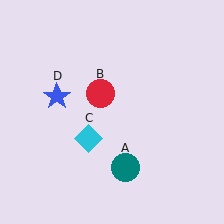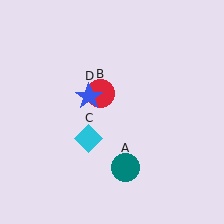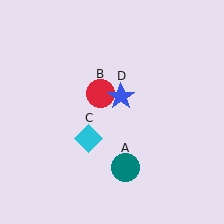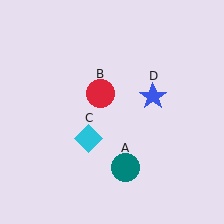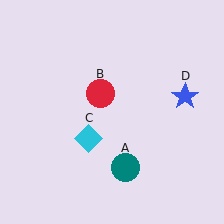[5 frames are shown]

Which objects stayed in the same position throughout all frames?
Teal circle (object A) and red circle (object B) and cyan diamond (object C) remained stationary.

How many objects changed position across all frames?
1 object changed position: blue star (object D).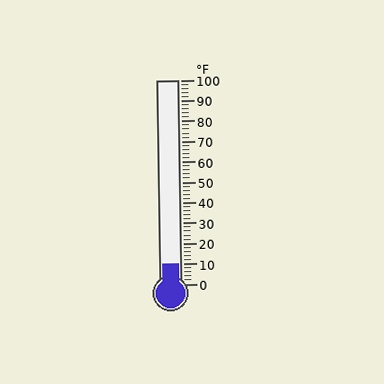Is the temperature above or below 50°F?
The temperature is below 50°F.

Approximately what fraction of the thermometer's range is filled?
The thermometer is filled to approximately 10% of its range.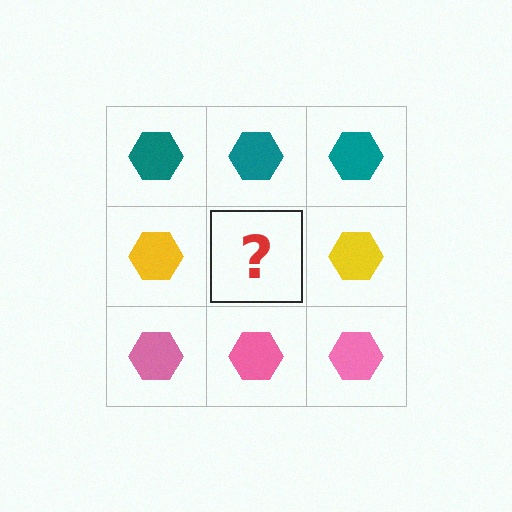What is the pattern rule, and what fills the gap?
The rule is that each row has a consistent color. The gap should be filled with a yellow hexagon.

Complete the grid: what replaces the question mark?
The question mark should be replaced with a yellow hexagon.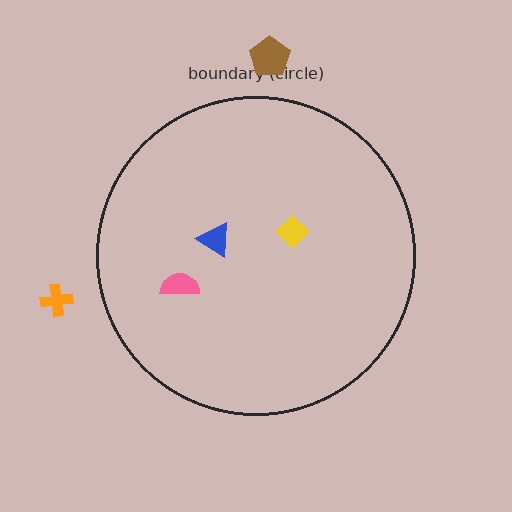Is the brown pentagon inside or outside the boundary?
Outside.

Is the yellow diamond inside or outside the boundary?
Inside.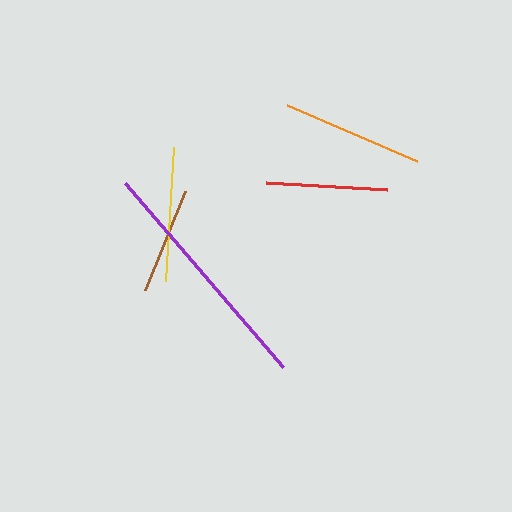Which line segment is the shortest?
The brown line is the shortest at approximately 107 pixels.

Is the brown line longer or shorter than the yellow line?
The yellow line is longer than the brown line.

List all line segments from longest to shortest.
From longest to shortest: purple, orange, yellow, red, brown.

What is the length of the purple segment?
The purple segment is approximately 243 pixels long.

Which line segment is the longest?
The purple line is the longest at approximately 243 pixels.